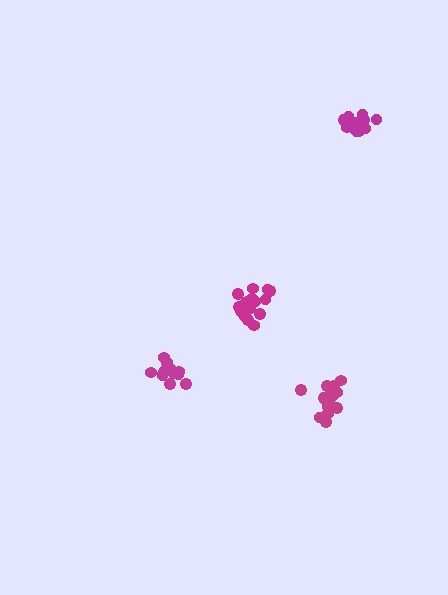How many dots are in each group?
Group 1: 16 dots, Group 2: 13 dots, Group 3: 13 dots, Group 4: 18 dots (60 total).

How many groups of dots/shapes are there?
There are 4 groups.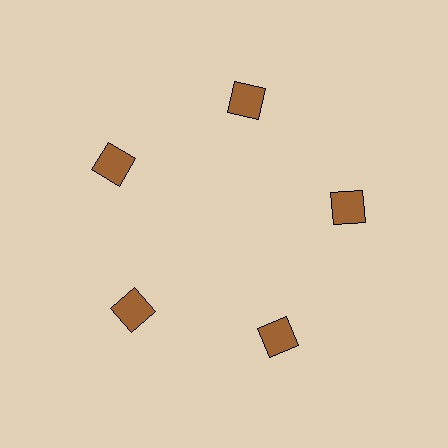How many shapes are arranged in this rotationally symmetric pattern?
There are 5 shapes, arranged in 5 groups of 1.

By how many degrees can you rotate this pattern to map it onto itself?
The pattern maps onto itself every 72 degrees of rotation.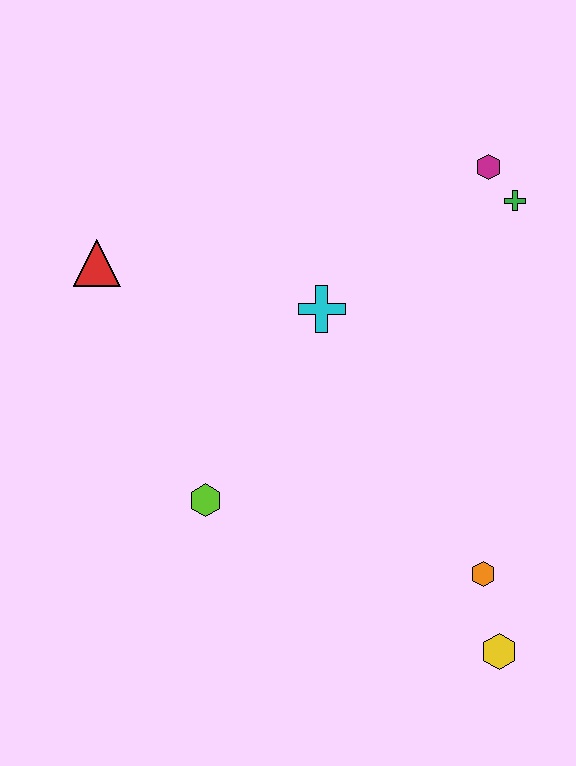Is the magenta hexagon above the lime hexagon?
Yes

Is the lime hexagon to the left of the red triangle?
No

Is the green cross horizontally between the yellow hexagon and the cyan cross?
No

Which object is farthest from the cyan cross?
The yellow hexagon is farthest from the cyan cross.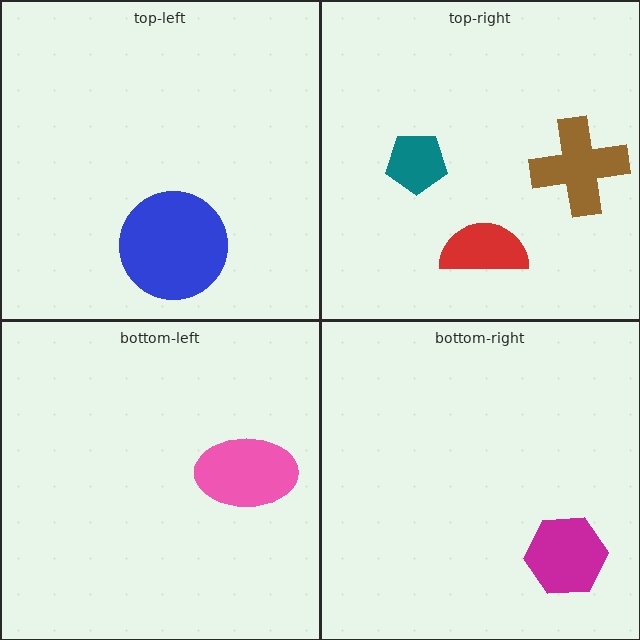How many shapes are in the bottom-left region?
1.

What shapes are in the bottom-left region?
The pink ellipse.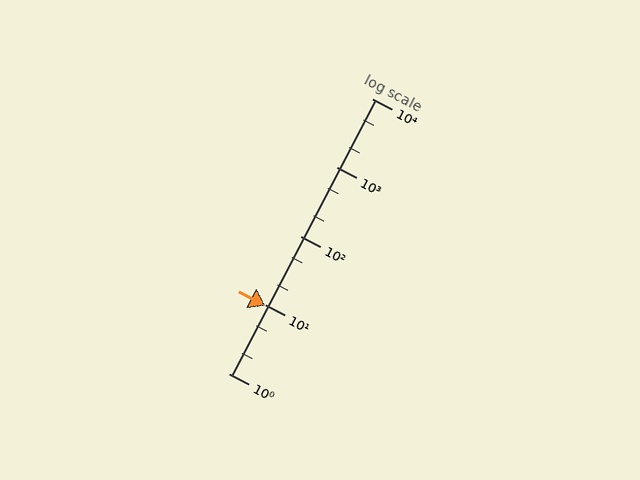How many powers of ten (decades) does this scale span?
The scale spans 4 decades, from 1 to 10000.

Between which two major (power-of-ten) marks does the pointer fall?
The pointer is between 1 and 10.